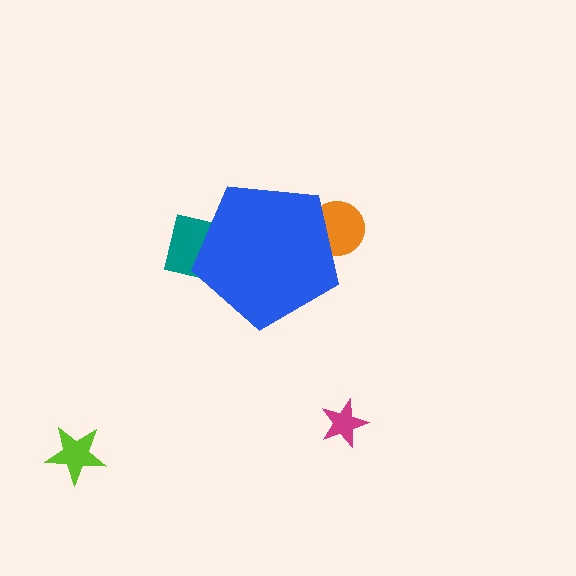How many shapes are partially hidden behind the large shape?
2 shapes are partially hidden.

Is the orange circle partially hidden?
Yes, the orange circle is partially hidden behind the blue pentagon.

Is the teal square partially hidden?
Yes, the teal square is partially hidden behind the blue pentagon.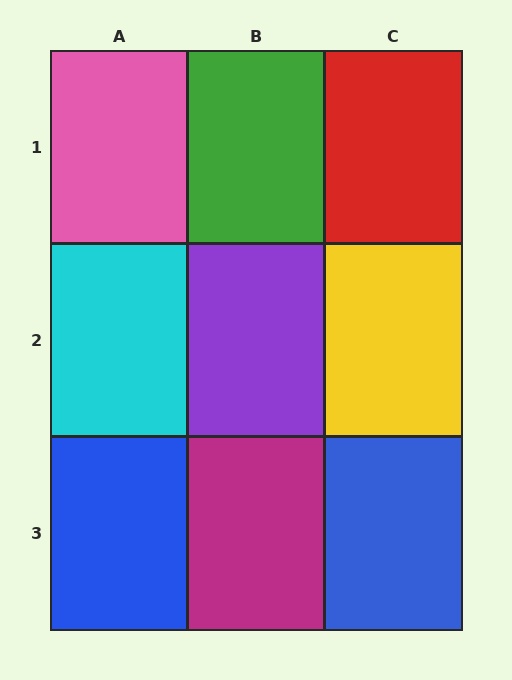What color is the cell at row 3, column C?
Blue.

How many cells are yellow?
1 cell is yellow.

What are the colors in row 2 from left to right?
Cyan, purple, yellow.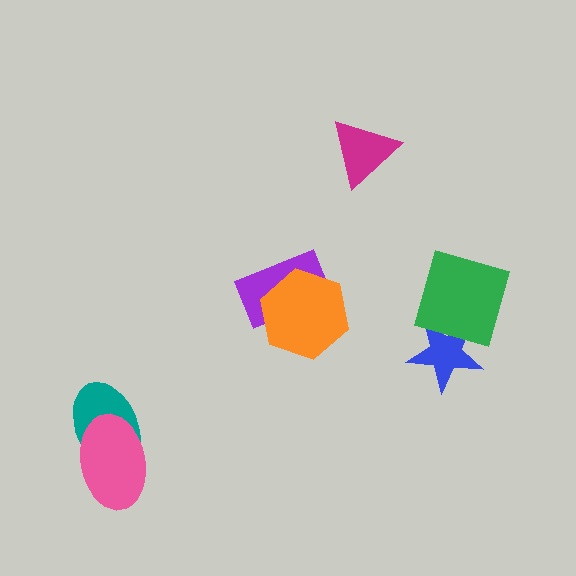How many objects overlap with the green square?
1 object overlaps with the green square.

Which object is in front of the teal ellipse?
The pink ellipse is in front of the teal ellipse.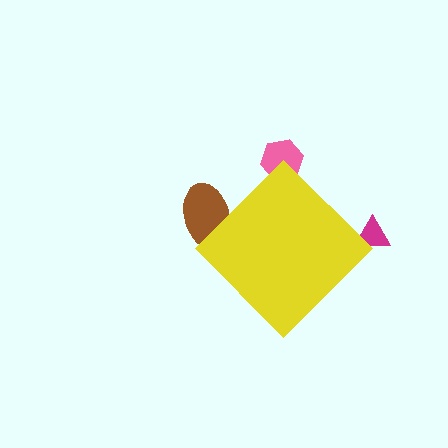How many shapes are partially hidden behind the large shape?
3 shapes are partially hidden.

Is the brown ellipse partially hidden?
Yes, the brown ellipse is partially hidden behind the yellow diamond.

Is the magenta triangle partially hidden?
Yes, the magenta triangle is partially hidden behind the yellow diamond.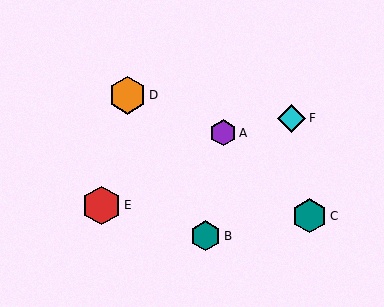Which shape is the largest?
The red hexagon (labeled E) is the largest.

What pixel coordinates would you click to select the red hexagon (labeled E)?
Click at (101, 205) to select the red hexagon E.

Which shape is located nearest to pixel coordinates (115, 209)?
The red hexagon (labeled E) at (101, 205) is nearest to that location.